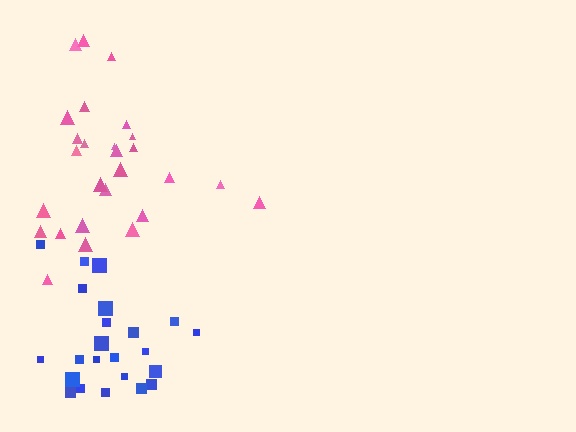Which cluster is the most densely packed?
Pink.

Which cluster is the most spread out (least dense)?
Blue.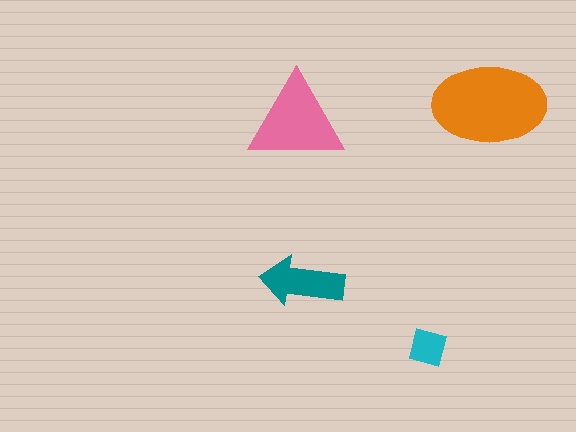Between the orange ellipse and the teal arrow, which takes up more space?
The orange ellipse.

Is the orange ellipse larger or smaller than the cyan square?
Larger.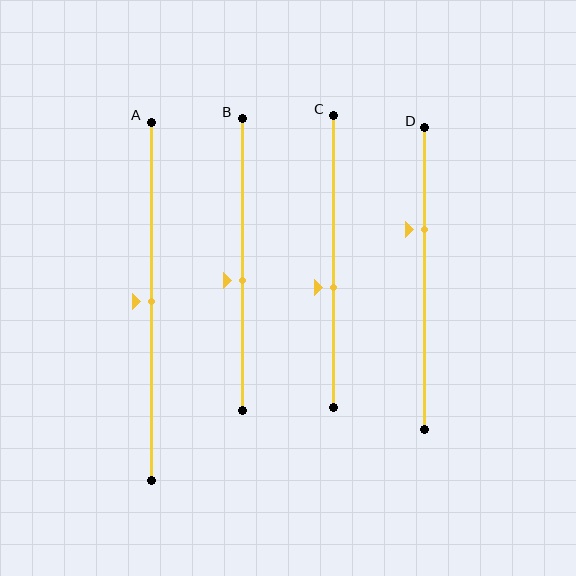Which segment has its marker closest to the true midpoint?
Segment A has its marker closest to the true midpoint.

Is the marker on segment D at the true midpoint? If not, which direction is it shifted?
No, the marker on segment D is shifted upward by about 16% of the segment length.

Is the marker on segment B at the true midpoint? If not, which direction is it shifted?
No, the marker on segment B is shifted downward by about 5% of the segment length.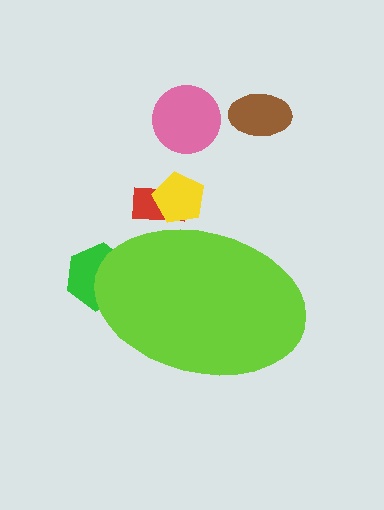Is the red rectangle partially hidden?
Yes, the red rectangle is partially hidden behind the lime ellipse.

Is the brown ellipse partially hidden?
No, the brown ellipse is fully visible.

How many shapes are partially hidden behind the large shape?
3 shapes are partially hidden.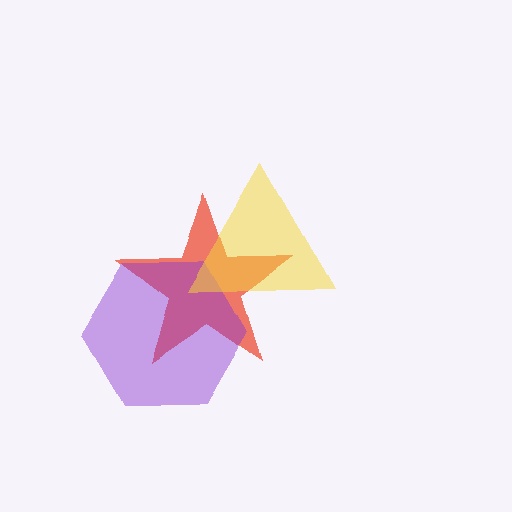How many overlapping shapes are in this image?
There are 3 overlapping shapes in the image.